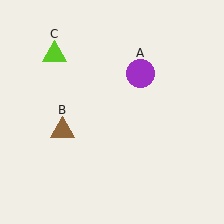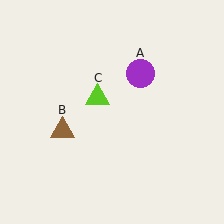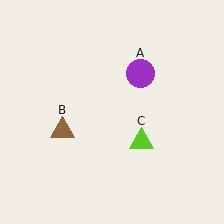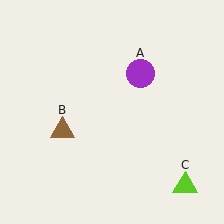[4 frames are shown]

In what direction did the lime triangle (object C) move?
The lime triangle (object C) moved down and to the right.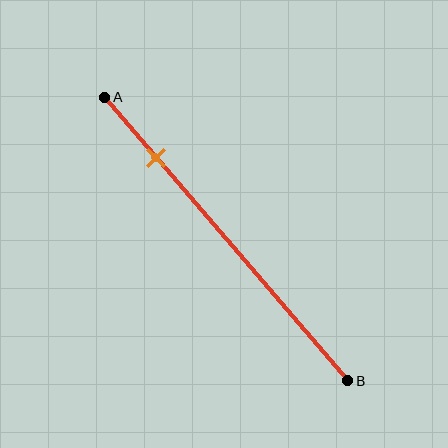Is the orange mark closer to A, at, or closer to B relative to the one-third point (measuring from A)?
The orange mark is closer to point A than the one-third point of segment AB.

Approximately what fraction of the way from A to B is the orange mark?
The orange mark is approximately 20% of the way from A to B.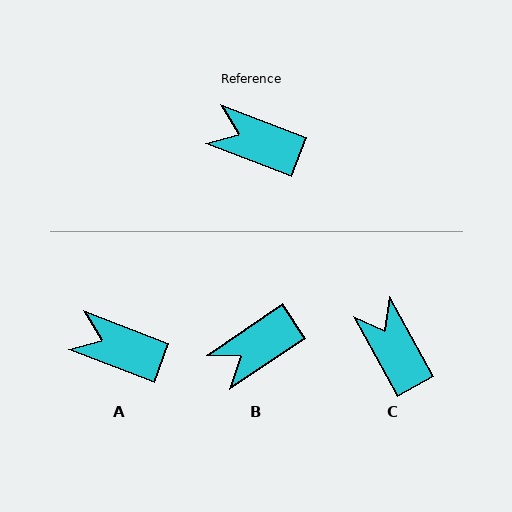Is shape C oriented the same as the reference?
No, it is off by about 40 degrees.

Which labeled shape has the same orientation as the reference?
A.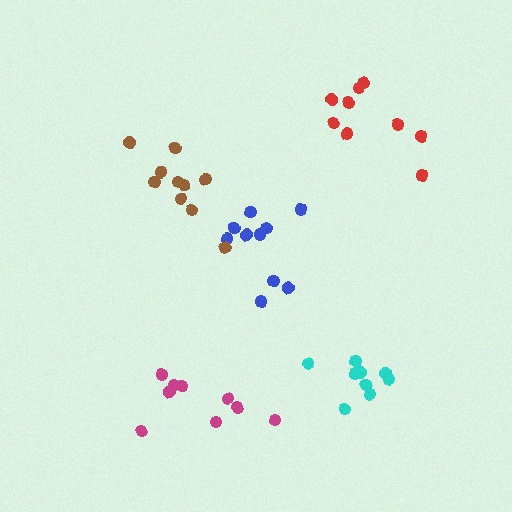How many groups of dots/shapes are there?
There are 5 groups.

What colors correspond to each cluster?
The clusters are colored: blue, brown, magenta, cyan, red.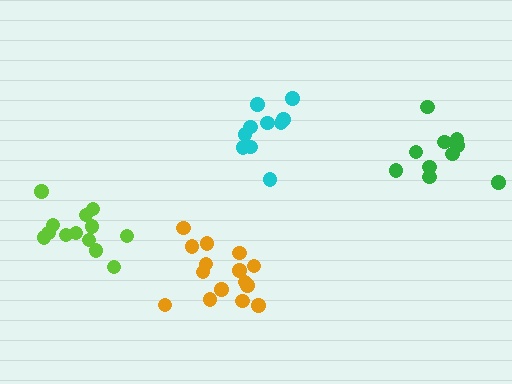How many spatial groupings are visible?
There are 4 spatial groupings.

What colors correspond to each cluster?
The clusters are colored: orange, cyan, lime, green.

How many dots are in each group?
Group 1: 15 dots, Group 2: 10 dots, Group 3: 13 dots, Group 4: 10 dots (48 total).